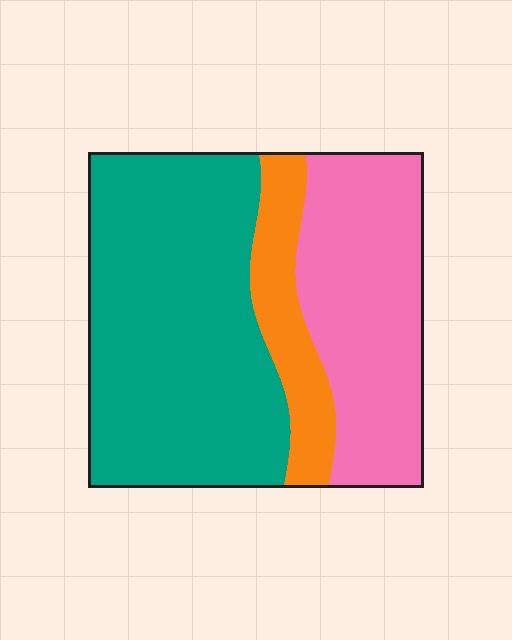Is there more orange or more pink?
Pink.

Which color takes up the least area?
Orange, at roughly 15%.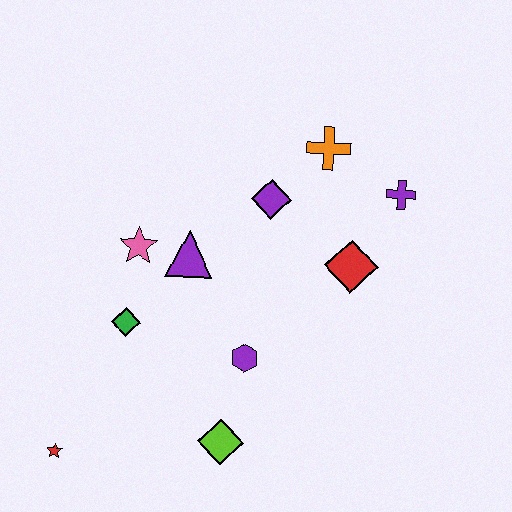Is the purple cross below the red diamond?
No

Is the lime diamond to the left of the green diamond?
No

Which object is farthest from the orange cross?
The red star is farthest from the orange cross.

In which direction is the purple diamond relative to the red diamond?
The purple diamond is to the left of the red diamond.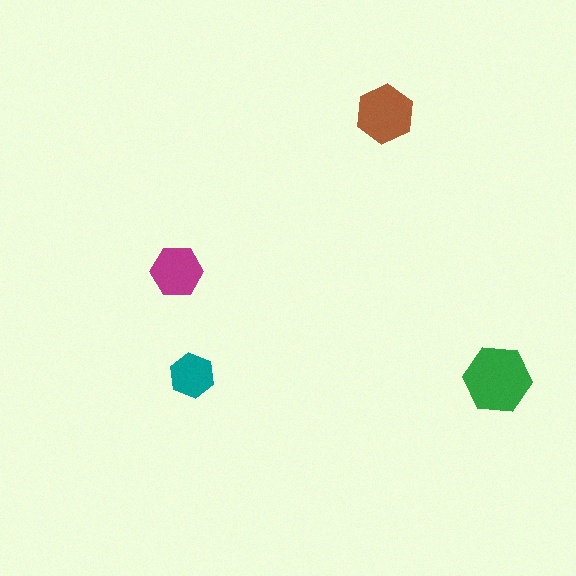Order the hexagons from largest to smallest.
the green one, the brown one, the magenta one, the teal one.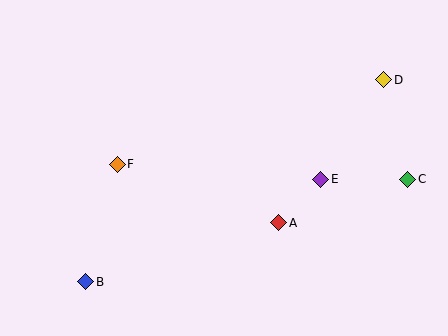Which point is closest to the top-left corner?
Point F is closest to the top-left corner.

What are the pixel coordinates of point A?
Point A is at (279, 223).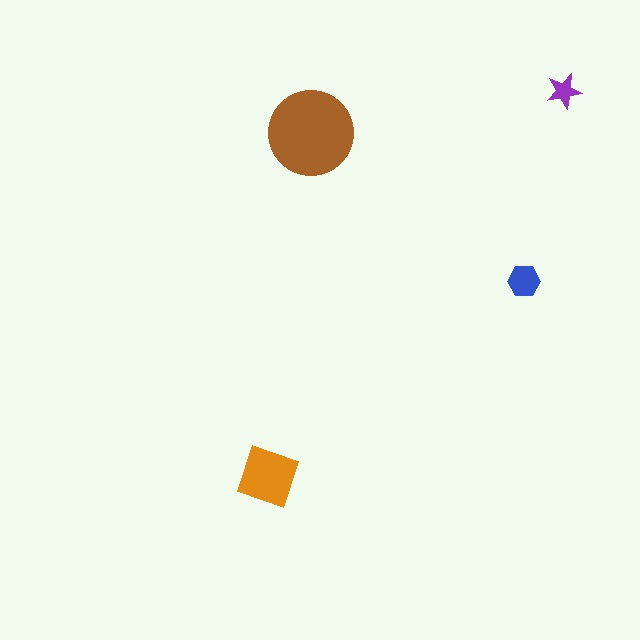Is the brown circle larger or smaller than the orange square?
Larger.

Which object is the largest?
The brown circle.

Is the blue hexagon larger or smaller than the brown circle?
Smaller.